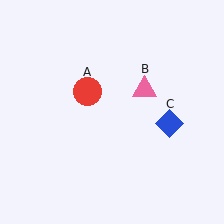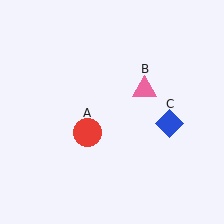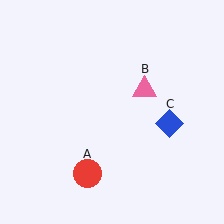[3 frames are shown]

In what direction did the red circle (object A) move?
The red circle (object A) moved down.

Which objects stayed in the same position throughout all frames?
Pink triangle (object B) and blue diamond (object C) remained stationary.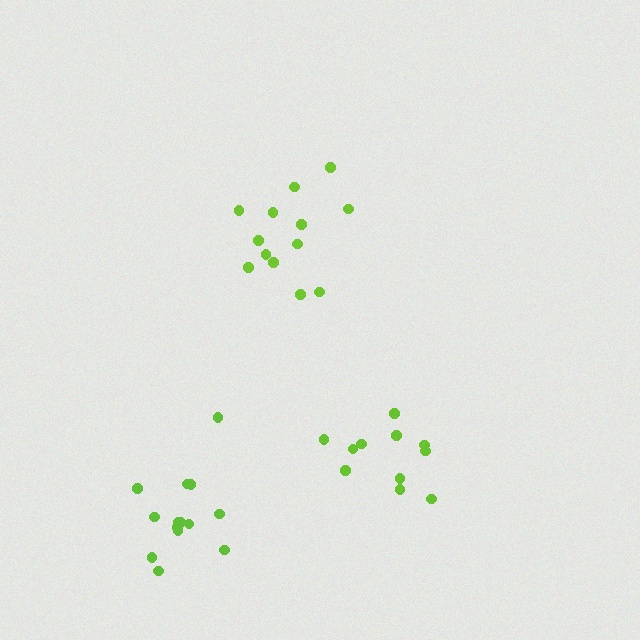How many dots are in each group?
Group 1: 13 dots, Group 2: 14 dots, Group 3: 11 dots (38 total).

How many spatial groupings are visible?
There are 3 spatial groupings.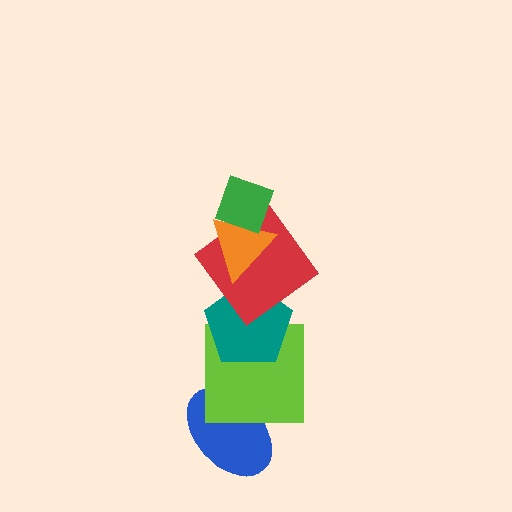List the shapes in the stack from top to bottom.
From top to bottom: the green diamond, the orange triangle, the red diamond, the teal pentagon, the lime square, the blue ellipse.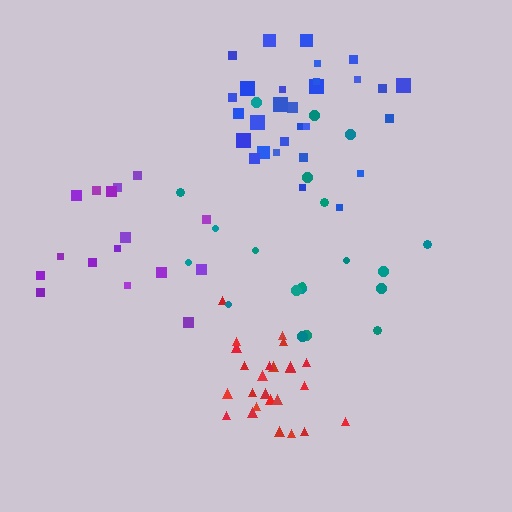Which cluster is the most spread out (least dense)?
Teal.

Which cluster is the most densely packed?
Red.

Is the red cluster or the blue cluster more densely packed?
Red.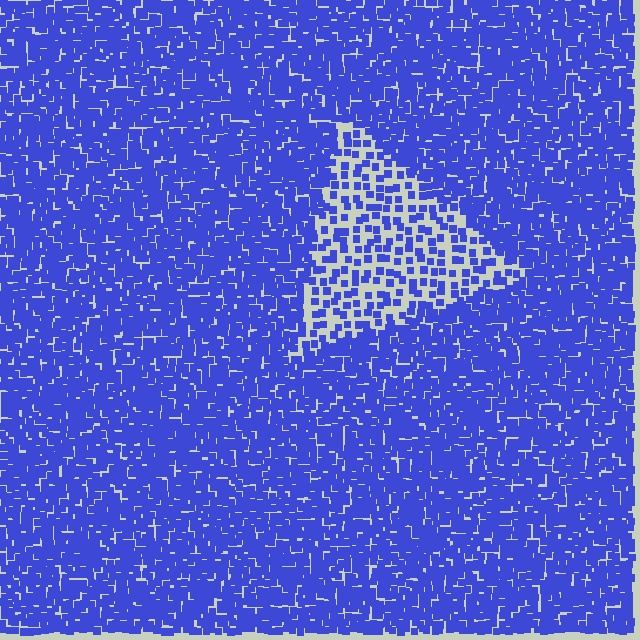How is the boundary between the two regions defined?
The boundary is defined by a change in element density (approximately 2.5x ratio). All elements are the same color, size, and shape.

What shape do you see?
I see a triangle.